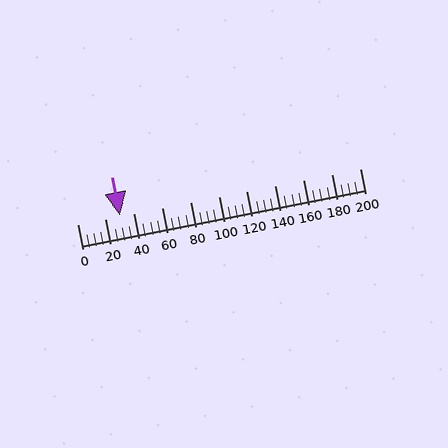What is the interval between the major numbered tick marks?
The major tick marks are spaced 20 units apart.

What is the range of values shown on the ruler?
The ruler shows values from 0 to 200.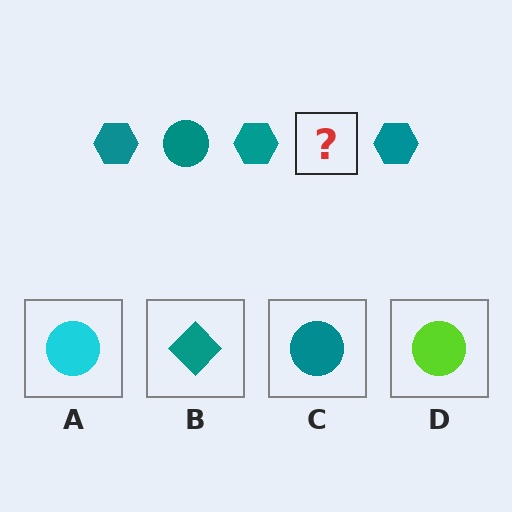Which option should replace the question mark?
Option C.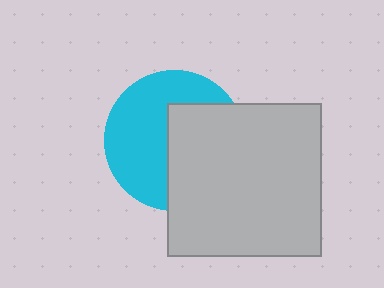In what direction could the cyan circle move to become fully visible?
The cyan circle could move left. That would shift it out from behind the light gray square entirely.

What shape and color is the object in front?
The object in front is a light gray square.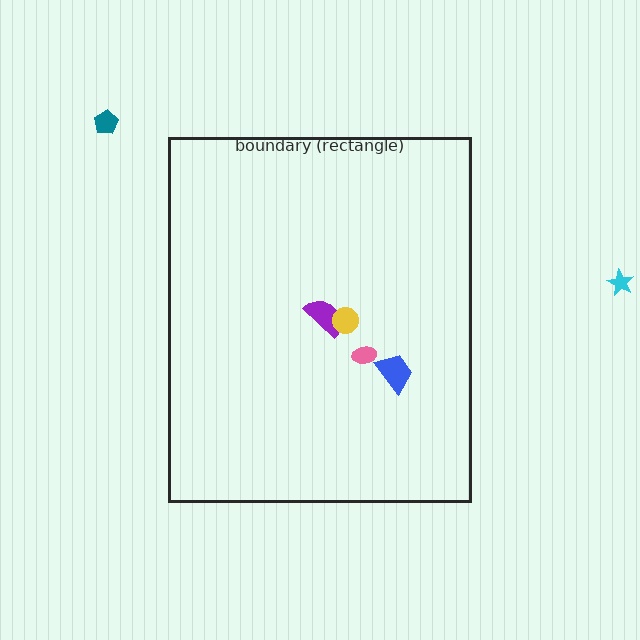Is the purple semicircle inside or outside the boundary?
Inside.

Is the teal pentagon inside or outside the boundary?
Outside.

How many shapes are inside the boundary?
4 inside, 2 outside.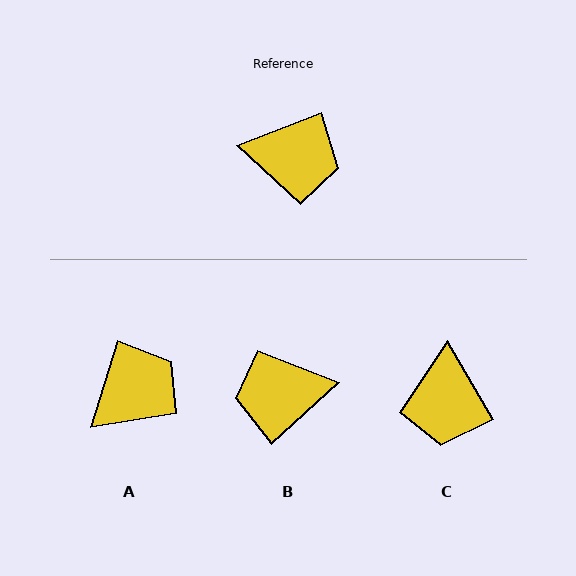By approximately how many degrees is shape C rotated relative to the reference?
Approximately 81 degrees clockwise.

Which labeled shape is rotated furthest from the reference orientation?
B, about 158 degrees away.